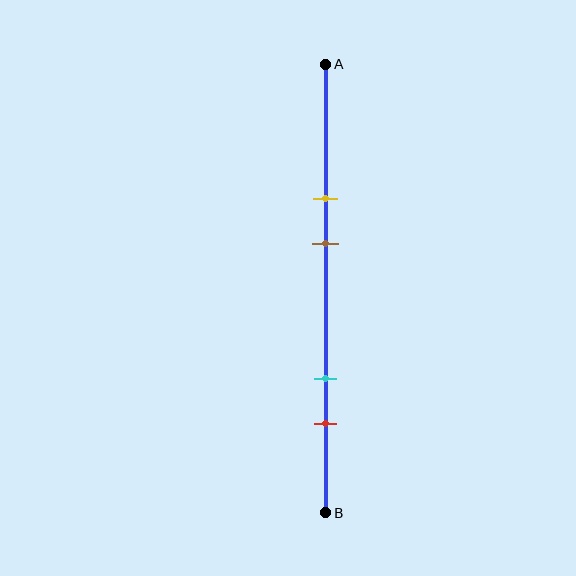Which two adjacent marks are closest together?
The yellow and brown marks are the closest adjacent pair.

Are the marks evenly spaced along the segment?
No, the marks are not evenly spaced.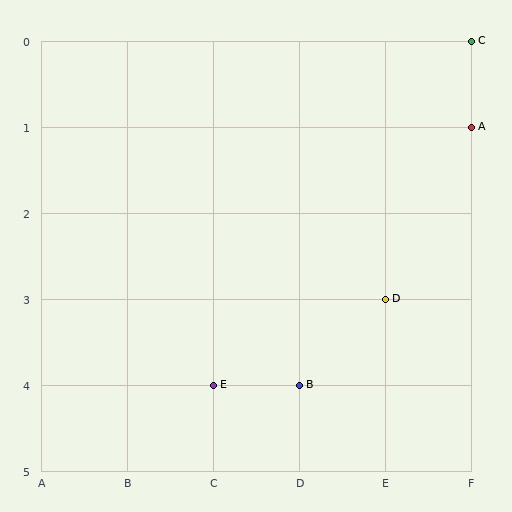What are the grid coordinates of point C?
Point C is at grid coordinates (F, 0).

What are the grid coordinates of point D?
Point D is at grid coordinates (E, 3).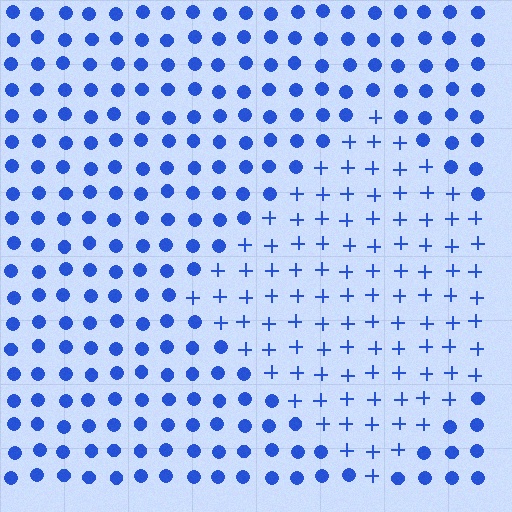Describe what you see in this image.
The image is filled with small blue elements arranged in a uniform grid. A diamond-shaped region contains plus signs, while the surrounding area contains circles. The boundary is defined purely by the change in element shape.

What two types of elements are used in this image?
The image uses plus signs inside the diamond region and circles outside it.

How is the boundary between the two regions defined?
The boundary is defined by a change in element shape: plus signs inside vs. circles outside. All elements share the same color and spacing.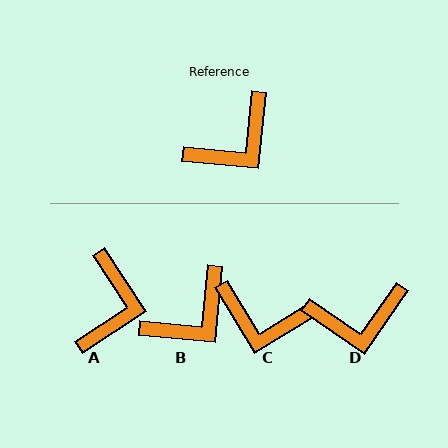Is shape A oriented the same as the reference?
No, it is off by about 39 degrees.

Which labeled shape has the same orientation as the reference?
B.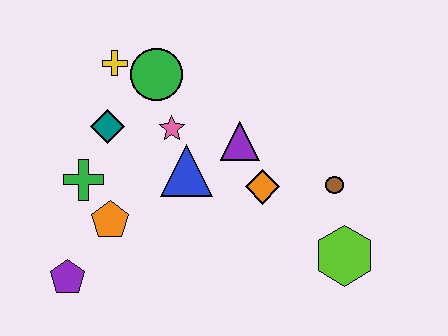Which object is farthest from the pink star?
The lime hexagon is farthest from the pink star.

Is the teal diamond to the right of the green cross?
Yes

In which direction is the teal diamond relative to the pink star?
The teal diamond is to the left of the pink star.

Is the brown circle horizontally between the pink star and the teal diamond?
No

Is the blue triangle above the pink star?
No